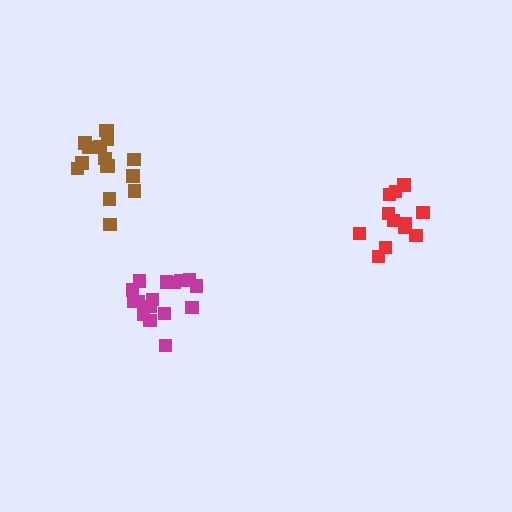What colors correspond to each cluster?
The clusters are colored: magenta, red, brown.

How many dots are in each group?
Group 1: 16 dots, Group 2: 12 dots, Group 3: 16 dots (44 total).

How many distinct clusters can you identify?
There are 3 distinct clusters.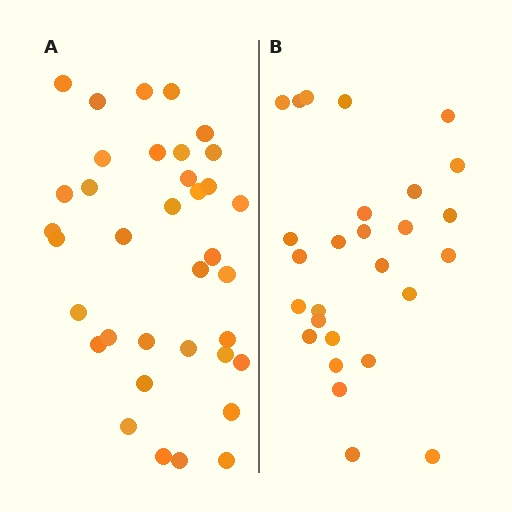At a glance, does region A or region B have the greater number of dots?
Region A (the left region) has more dots.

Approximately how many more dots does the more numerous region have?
Region A has roughly 8 or so more dots than region B.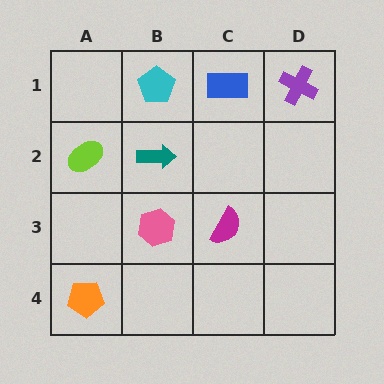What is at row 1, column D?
A purple cross.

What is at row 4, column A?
An orange pentagon.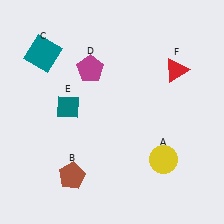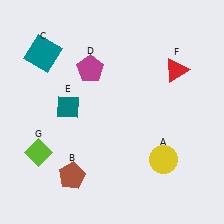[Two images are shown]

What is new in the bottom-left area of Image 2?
A lime diamond (G) was added in the bottom-left area of Image 2.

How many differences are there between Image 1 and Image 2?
There is 1 difference between the two images.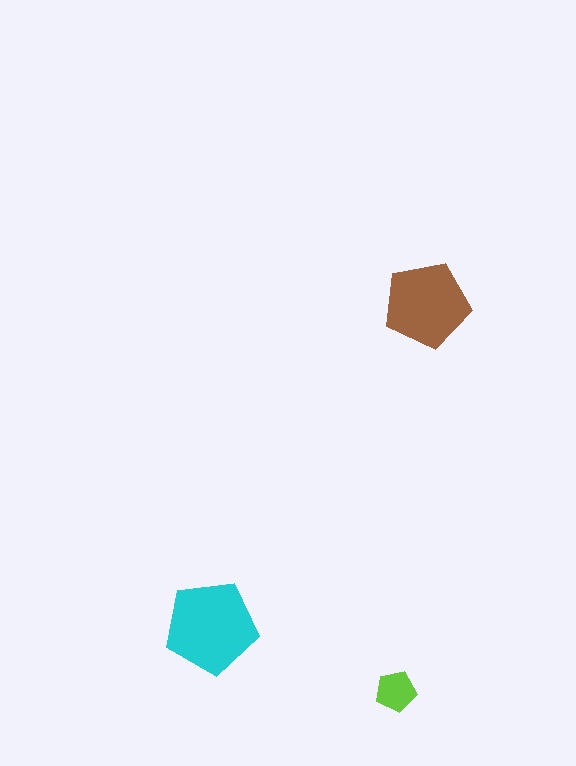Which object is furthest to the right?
The brown pentagon is rightmost.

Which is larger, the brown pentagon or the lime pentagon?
The brown one.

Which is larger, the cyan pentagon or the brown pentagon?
The cyan one.